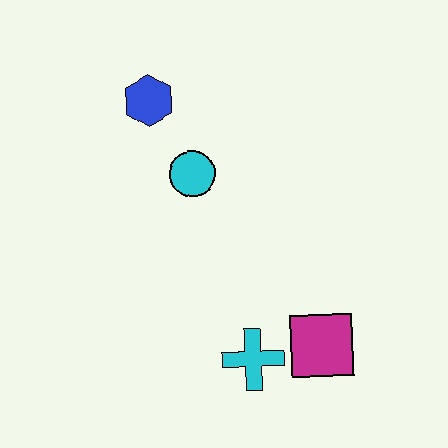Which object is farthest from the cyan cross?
The blue hexagon is farthest from the cyan cross.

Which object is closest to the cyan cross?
The magenta square is closest to the cyan cross.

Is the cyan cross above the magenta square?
No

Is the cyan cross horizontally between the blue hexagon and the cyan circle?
No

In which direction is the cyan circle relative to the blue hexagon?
The cyan circle is below the blue hexagon.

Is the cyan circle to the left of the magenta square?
Yes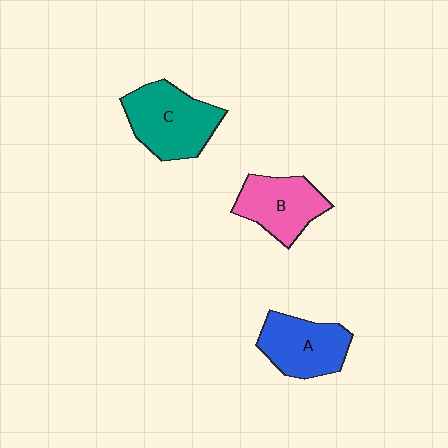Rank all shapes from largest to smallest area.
From largest to smallest: C (teal), A (blue), B (pink).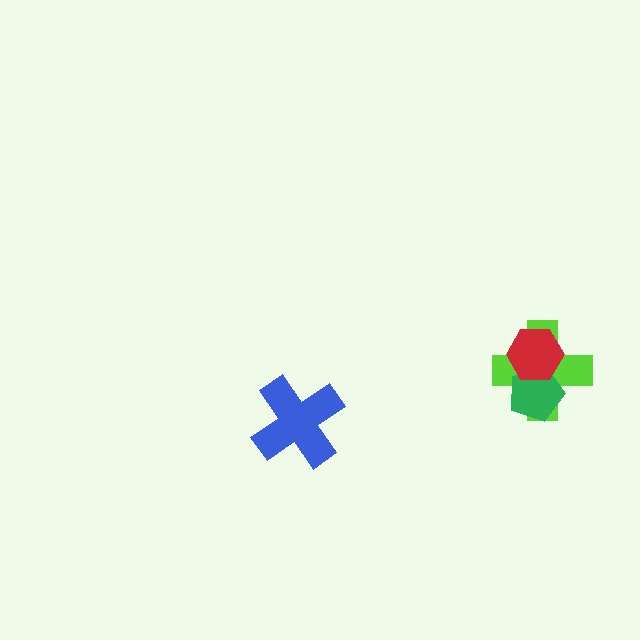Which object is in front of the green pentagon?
The red hexagon is in front of the green pentagon.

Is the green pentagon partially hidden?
Yes, it is partially covered by another shape.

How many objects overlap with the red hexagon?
2 objects overlap with the red hexagon.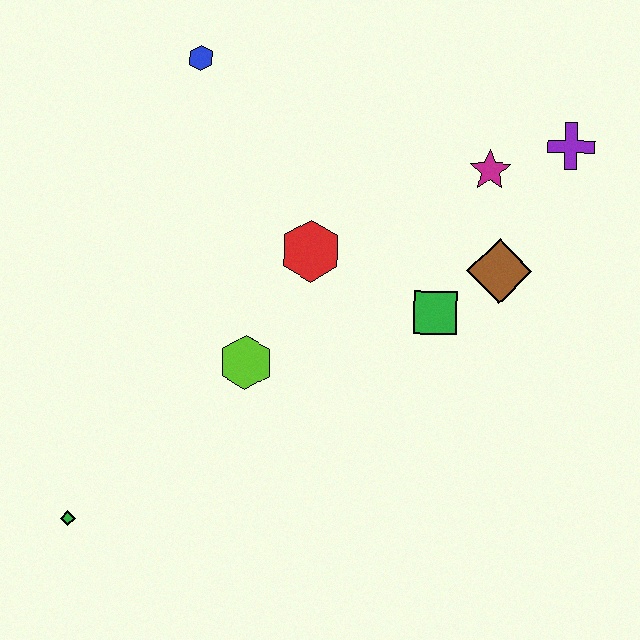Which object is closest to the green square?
The brown diamond is closest to the green square.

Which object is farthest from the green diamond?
The purple cross is farthest from the green diamond.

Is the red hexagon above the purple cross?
No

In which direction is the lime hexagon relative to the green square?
The lime hexagon is to the left of the green square.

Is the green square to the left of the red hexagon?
No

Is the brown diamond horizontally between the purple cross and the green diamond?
Yes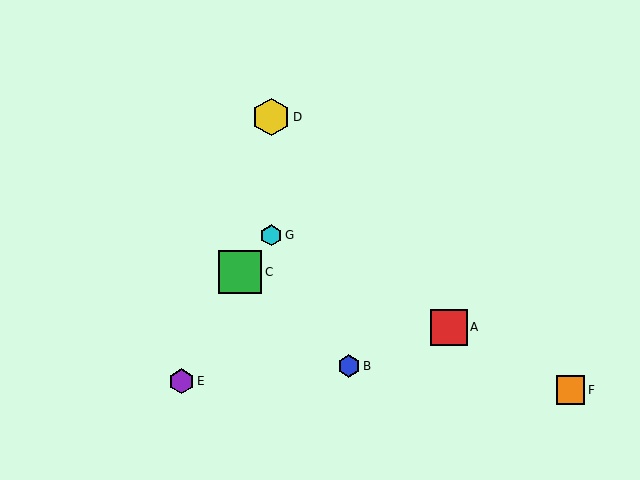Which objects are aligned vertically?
Objects D, G are aligned vertically.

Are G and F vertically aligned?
No, G is at x≈271 and F is at x≈570.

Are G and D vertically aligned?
Yes, both are at x≈271.